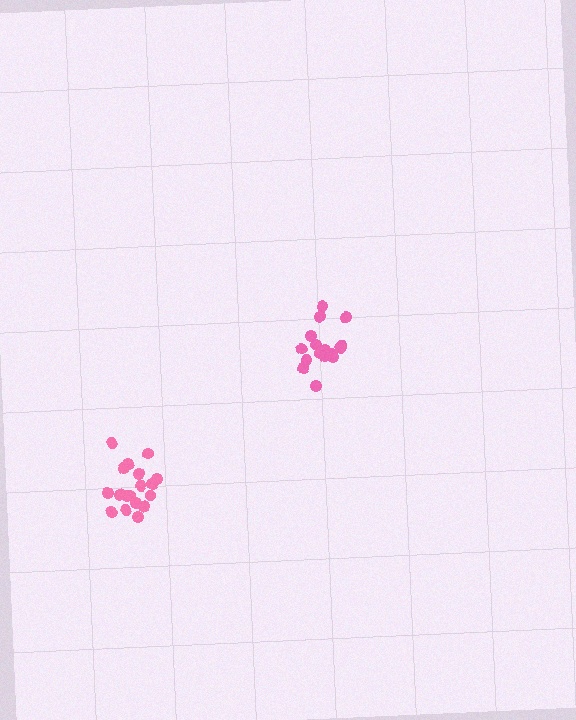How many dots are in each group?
Group 1: 16 dots, Group 2: 18 dots (34 total).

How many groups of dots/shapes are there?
There are 2 groups.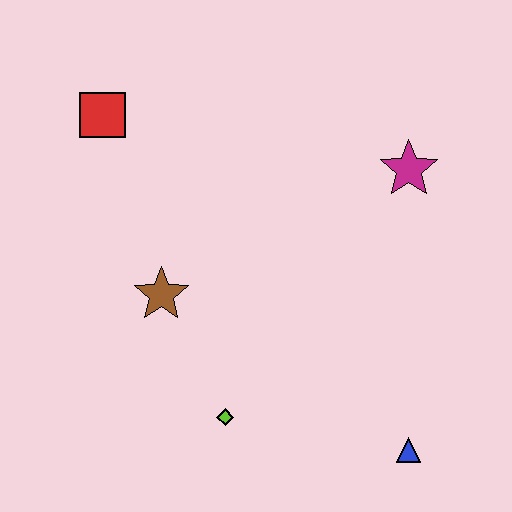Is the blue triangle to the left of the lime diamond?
No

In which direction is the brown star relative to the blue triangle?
The brown star is to the left of the blue triangle.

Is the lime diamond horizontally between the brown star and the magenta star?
Yes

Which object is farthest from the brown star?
The blue triangle is farthest from the brown star.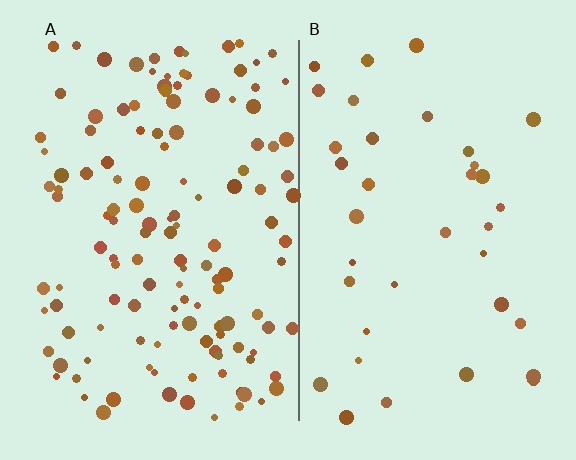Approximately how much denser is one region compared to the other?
Approximately 3.5× — region A over region B.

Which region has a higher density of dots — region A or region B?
A (the left).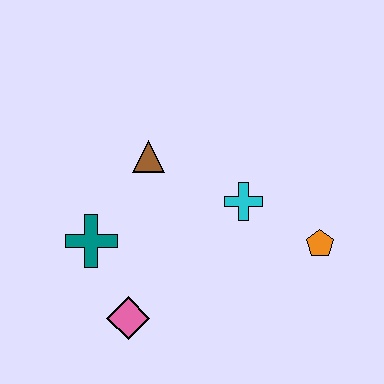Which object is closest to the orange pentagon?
The cyan cross is closest to the orange pentagon.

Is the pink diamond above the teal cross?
No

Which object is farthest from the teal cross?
The orange pentagon is farthest from the teal cross.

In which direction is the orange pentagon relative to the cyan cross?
The orange pentagon is to the right of the cyan cross.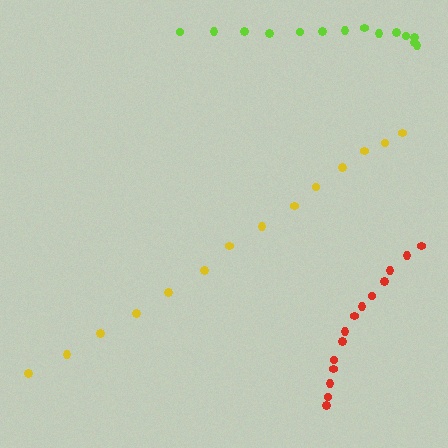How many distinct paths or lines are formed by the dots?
There are 3 distinct paths.